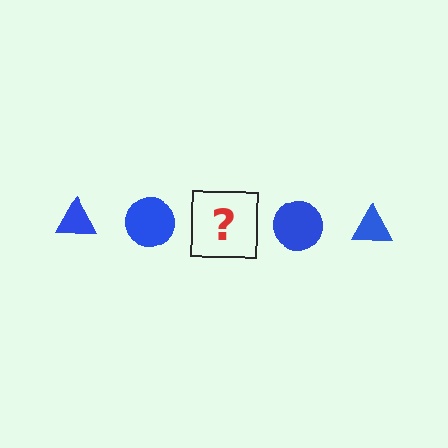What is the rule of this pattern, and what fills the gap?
The rule is that the pattern cycles through triangle, circle shapes in blue. The gap should be filled with a blue triangle.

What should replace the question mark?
The question mark should be replaced with a blue triangle.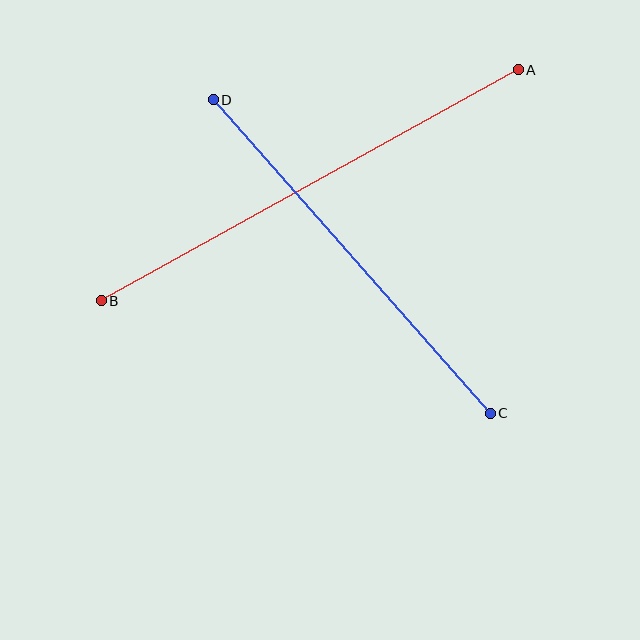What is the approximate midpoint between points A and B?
The midpoint is at approximately (310, 185) pixels.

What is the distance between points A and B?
The distance is approximately 476 pixels.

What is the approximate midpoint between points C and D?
The midpoint is at approximately (352, 257) pixels.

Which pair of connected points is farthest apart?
Points A and B are farthest apart.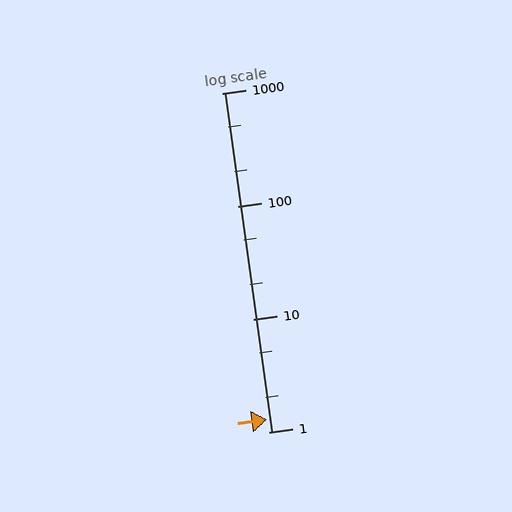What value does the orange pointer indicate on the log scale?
The pointer indicates approximately 1.3.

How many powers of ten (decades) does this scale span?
The scale spans 3 decades, from 1 to 1000.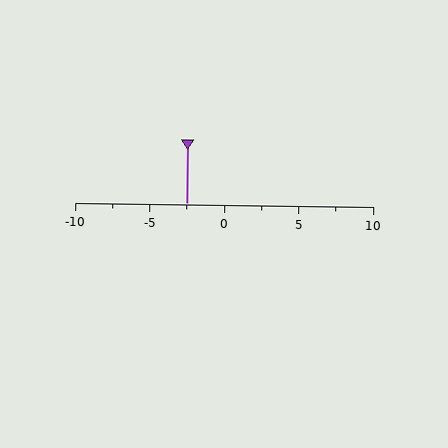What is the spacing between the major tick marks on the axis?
The major ticks are spaced 5 apart.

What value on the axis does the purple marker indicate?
The marker indicates approximately -2.5.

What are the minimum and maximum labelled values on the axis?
The axis runs from -10 to 10.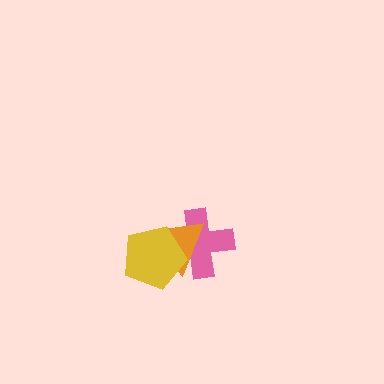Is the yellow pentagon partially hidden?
No, no other shape covers it.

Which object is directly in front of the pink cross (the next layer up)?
The orange triangle is directly in front of the pink cross.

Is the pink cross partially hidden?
Yes, it is partially covered by another shape.